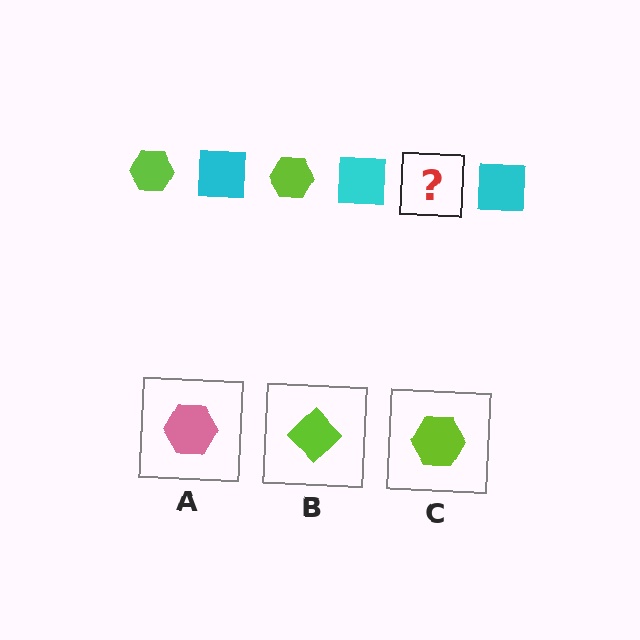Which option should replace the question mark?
Option C.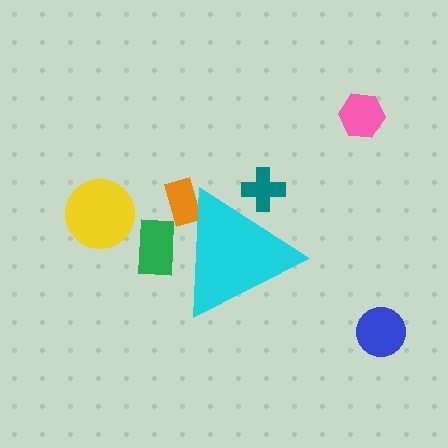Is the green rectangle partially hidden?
Yes, the green rectangle is partially hidden behind the cyan triangle.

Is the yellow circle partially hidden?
No, the yellow circle is fully visible.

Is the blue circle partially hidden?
No, the blue circle is fully visible.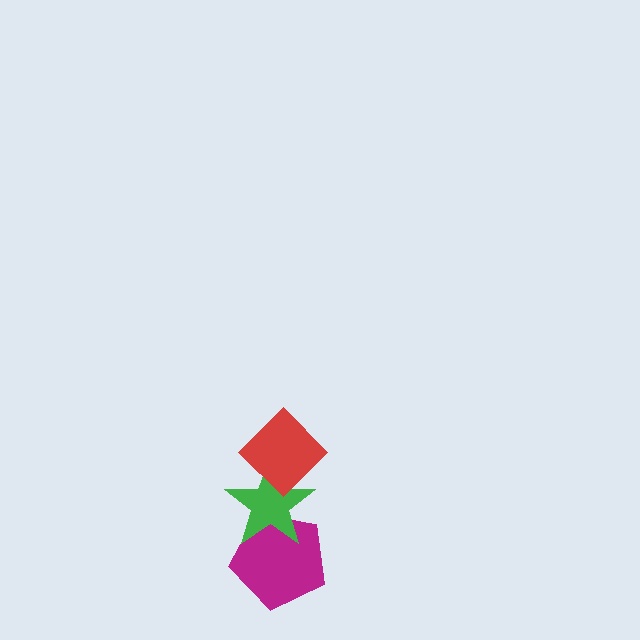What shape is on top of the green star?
The red diamond is on top of the green star.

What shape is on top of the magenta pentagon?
The green star is on top of the magenta pentagon.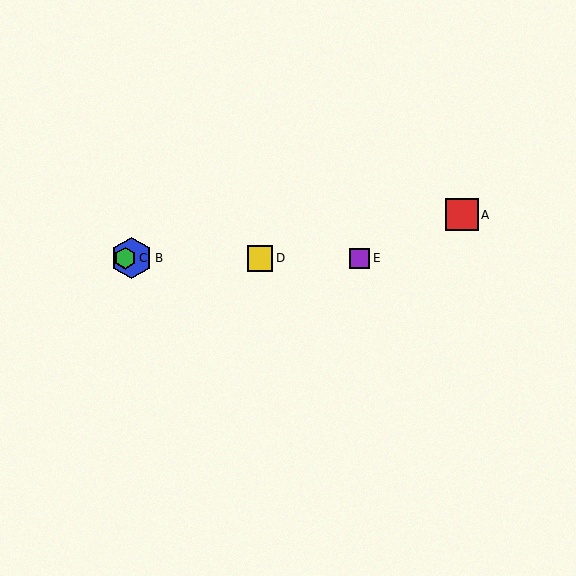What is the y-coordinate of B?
Object B is at y≈258.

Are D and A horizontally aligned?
No, D is at y≈258 and A is at y≈215.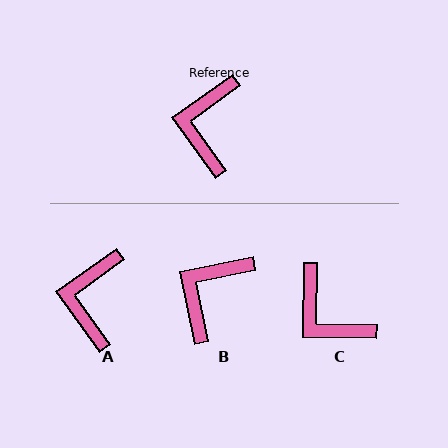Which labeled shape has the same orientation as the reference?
A.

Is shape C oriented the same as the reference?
No, it is off by about 54 degrees.